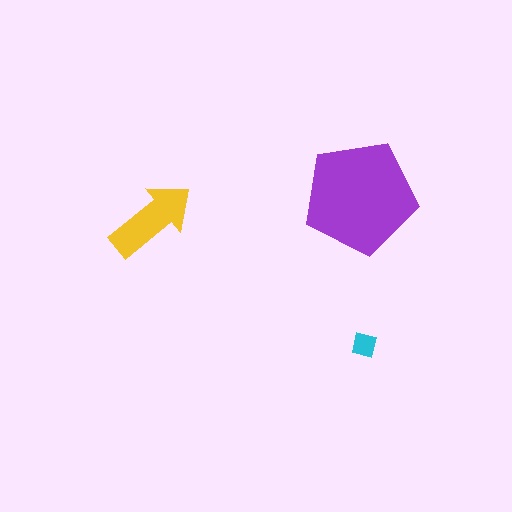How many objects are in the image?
There are 3 objects in the image.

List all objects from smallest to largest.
The cyan square, the yellow arrow, the purple pentagon.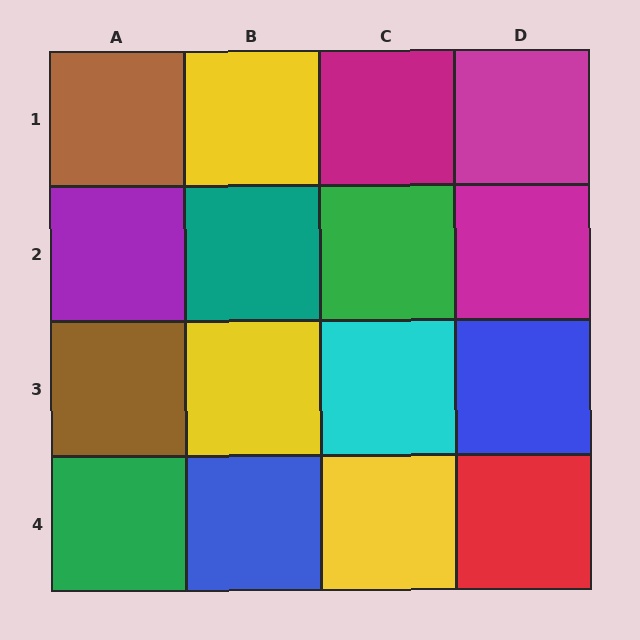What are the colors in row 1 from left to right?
Brown, yellow, magenta, magenta.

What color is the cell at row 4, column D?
Red.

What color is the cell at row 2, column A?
Purple.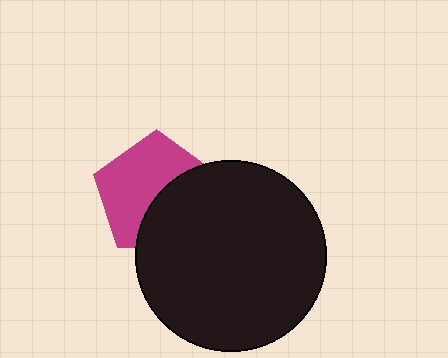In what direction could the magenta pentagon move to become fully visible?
The magenta pentagon could move toward the upper-left. That would shift it out from behind the black circle entirely.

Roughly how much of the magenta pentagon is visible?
About half of it is visible (roughly 57%).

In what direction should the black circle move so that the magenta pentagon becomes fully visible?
The black circle should move toward the lower-right. That is the shortest direction to clear the overlap and leave the magenta pentagon fully visible.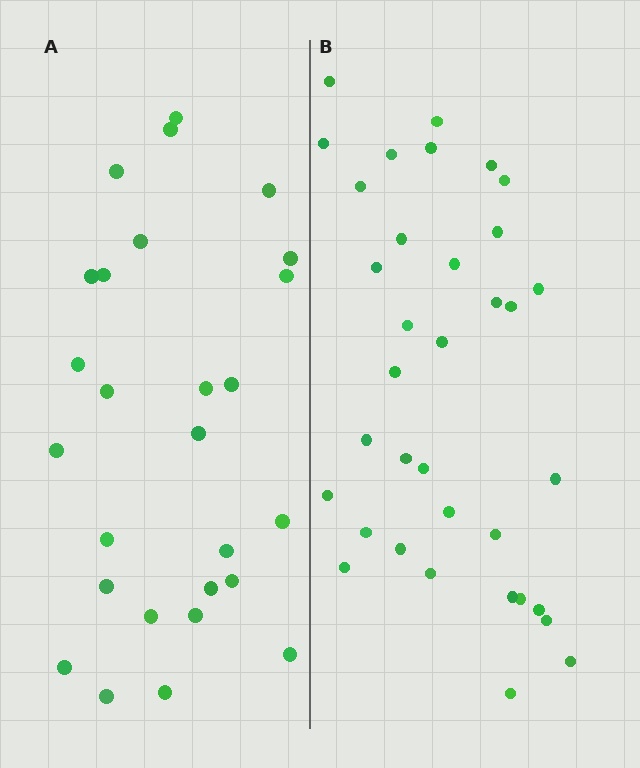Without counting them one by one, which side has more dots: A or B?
Region B (the right region) has more dots.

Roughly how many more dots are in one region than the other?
Region B has roughly 8 or so more dots than region A.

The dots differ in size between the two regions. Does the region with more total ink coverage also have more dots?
No. Region A has more total ink coverage because its dots are larger, but region B actually contains more individual dots. Total area can be misleading — the number of items is what matters here.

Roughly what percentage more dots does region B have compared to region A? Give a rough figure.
About 30% more.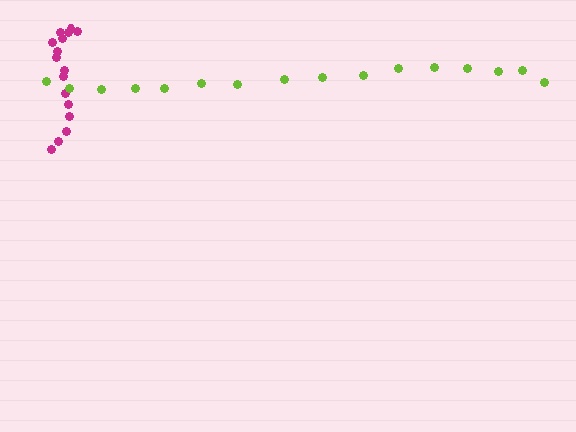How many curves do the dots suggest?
There are 2 distinct paths.